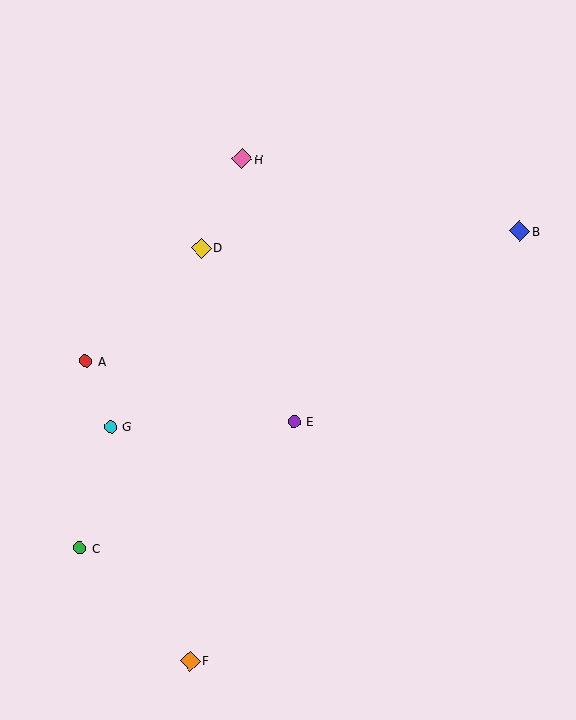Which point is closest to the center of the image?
Point E at (294, 422) is closest to the center.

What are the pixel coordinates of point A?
Point A is at (86, 361).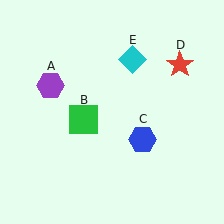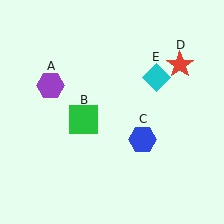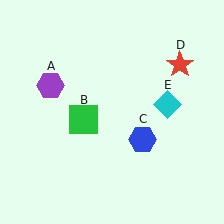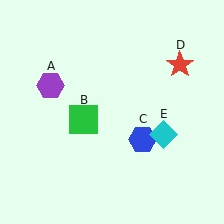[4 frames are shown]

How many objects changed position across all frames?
1 object changed position: cyan diamond (object E).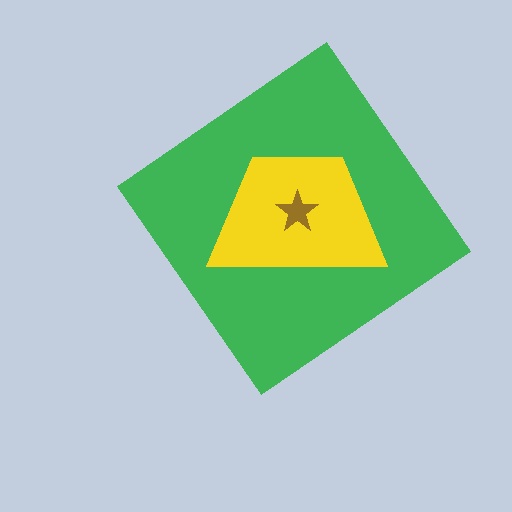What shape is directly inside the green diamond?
The yellow trapezoid.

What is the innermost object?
The brown star.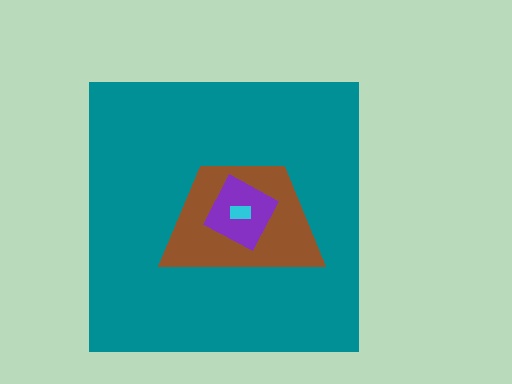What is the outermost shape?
The teal square.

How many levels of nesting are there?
4.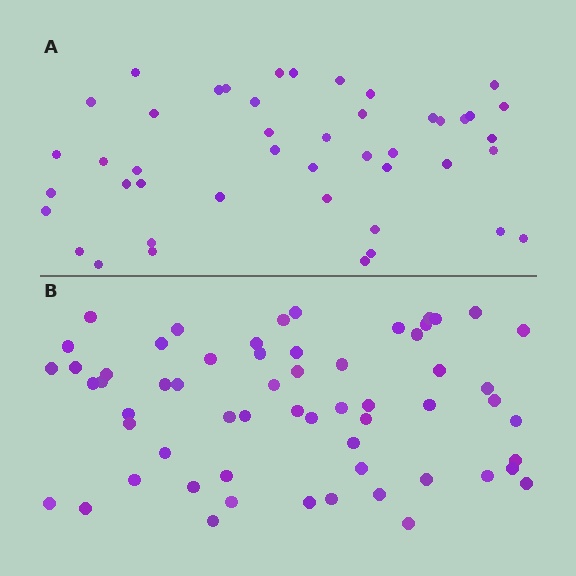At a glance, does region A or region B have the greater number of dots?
Region B (the bottom region) has more dots.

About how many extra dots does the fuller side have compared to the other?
Region B has approximately 15 more dots than region A.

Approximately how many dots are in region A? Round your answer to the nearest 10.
About 40 dots. (The exact count is 45, which rounds to 40.)